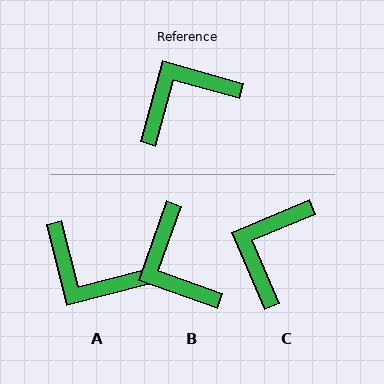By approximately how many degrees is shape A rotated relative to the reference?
Approximately 120 degrees counter-clockwise.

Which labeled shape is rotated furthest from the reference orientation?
A, about 120 degrees away.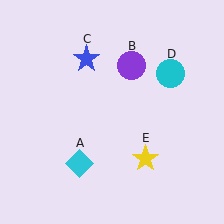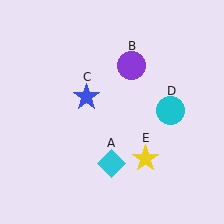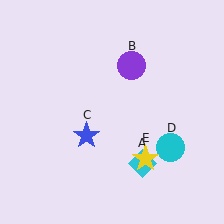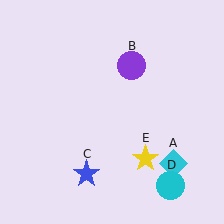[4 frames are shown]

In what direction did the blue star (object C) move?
The blue star (object C) moved down.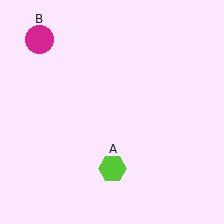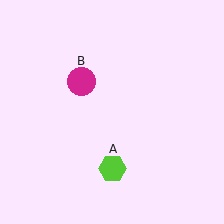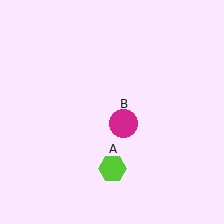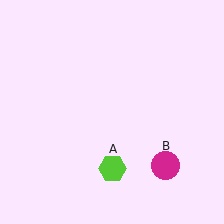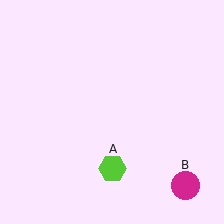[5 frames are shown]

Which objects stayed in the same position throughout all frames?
Lime hexagon (object A) remained stationary.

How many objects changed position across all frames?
1 object changed position: magenta circle (object B).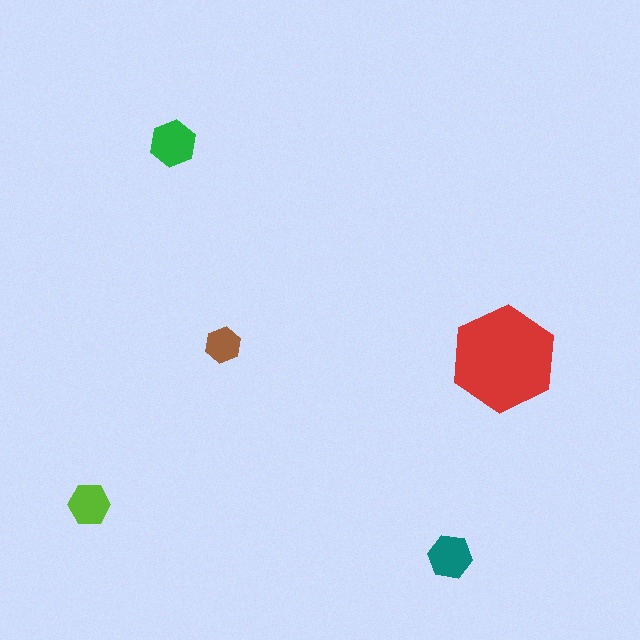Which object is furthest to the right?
The red hexagon is rightmost.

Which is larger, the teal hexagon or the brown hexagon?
The teal one.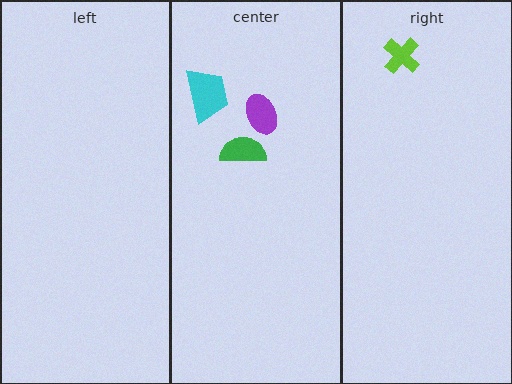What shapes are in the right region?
The lime cross.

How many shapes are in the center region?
3.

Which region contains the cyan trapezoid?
The center region.